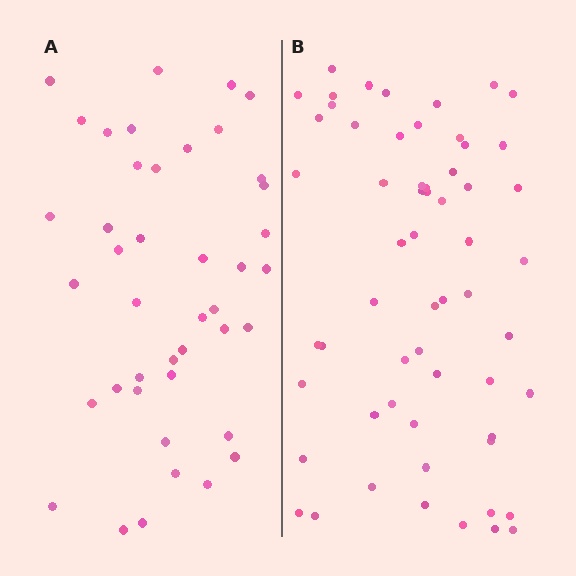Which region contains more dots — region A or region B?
Region B (the right region) has more dots.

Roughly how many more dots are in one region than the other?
Region B has approximately 15 more dots than region A.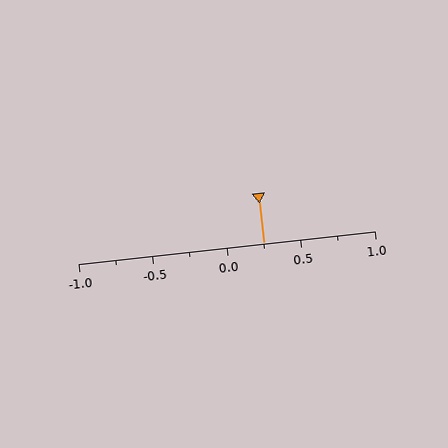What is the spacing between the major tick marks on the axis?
The major ticks are spaced 0.5 apart.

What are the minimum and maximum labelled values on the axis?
The axis runs from -1.0 to 1.0.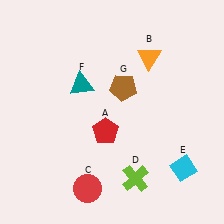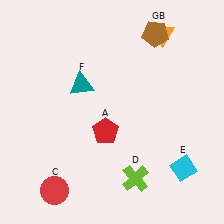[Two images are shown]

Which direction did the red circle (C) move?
The red circle (C) moved left.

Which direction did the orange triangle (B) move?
The orange triangle (B) moved up.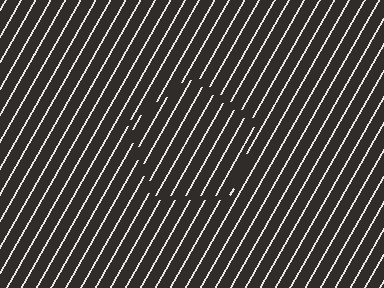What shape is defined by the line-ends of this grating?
An illusory pentagon. The interior of the shape contains the same grating, shifted by half a period — the contour is defined by the phase discontinuity where line-ends from the inner and outer gratings abut.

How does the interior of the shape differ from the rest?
The interior of the shape contains the same grating, shifted by half a period — the contour is defined by the phase discontinuity where line-ends from the inner and outer gratings abut.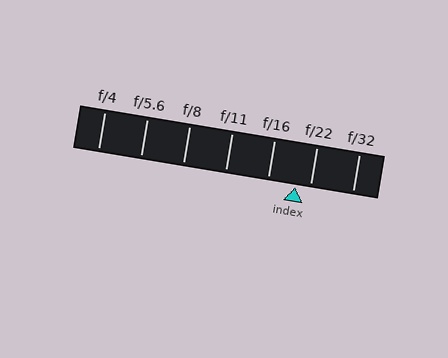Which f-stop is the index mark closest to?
The index mark is closest to f/22.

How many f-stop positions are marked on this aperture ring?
There are 7 f-stop positions marked.